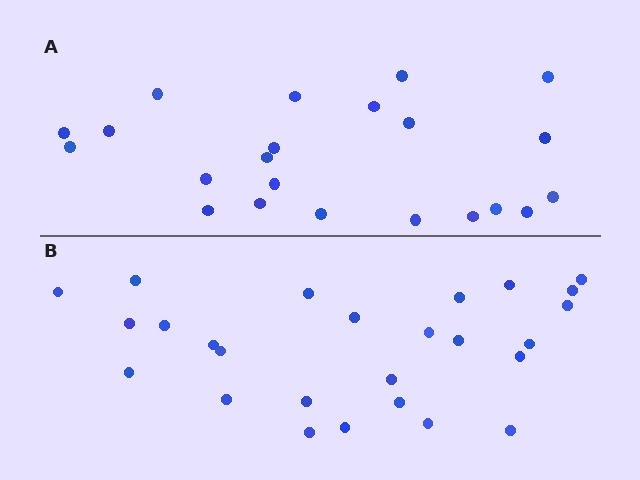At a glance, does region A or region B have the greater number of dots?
Region B (the bottom region) has more dots.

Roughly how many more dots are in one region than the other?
Region B has about 4 more dots than region A.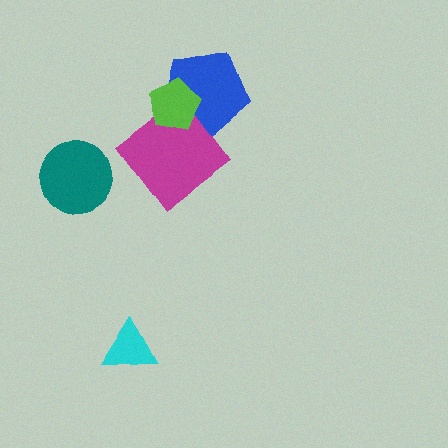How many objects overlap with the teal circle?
0 objects overlap with the teal circle.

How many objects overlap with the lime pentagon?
2 objects overlap with the lime pentagon.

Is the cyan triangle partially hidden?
No, no other shape covers it.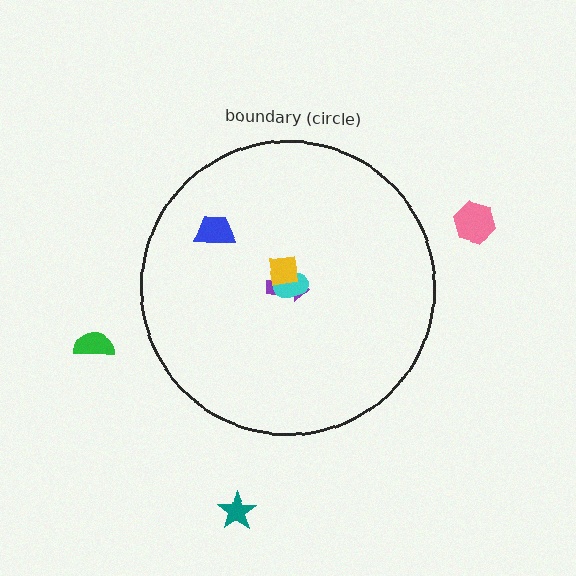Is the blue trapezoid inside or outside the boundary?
Inside.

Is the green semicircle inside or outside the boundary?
Outside.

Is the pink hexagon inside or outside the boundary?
Outside.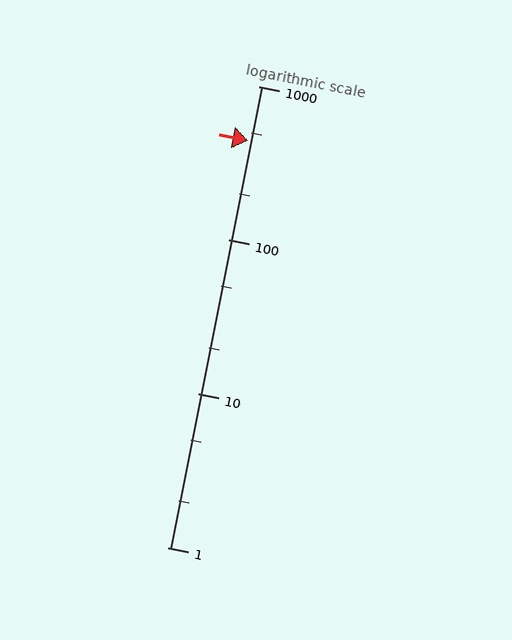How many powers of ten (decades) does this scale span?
The scale spans 3 decades, from 1 to 1000.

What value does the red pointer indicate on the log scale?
The pointer indicates approximately 440.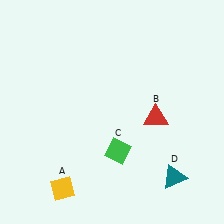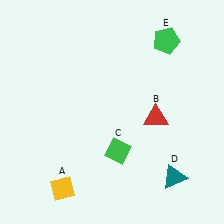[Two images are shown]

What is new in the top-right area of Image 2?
A green pentagon (E) was added in the top-right area of Image 2.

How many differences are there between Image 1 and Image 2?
There is 1 difference between the two images.